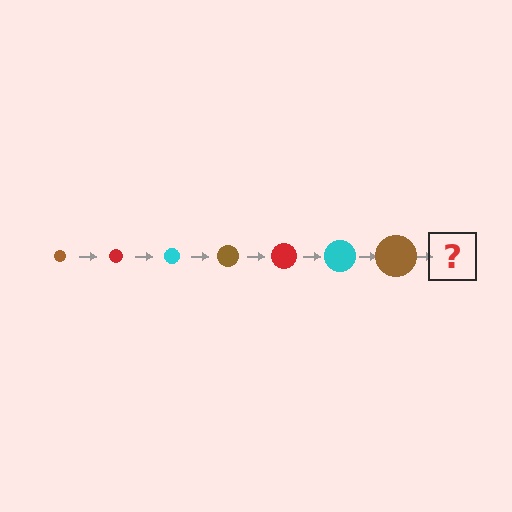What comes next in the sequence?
The next element should be a red circle, larger than the previous one.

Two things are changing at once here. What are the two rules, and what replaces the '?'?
The two rules are that the circle grows larger each step and the color cycles through brown, red, and cyan. The '?' should be a red circle, larger than the previous one.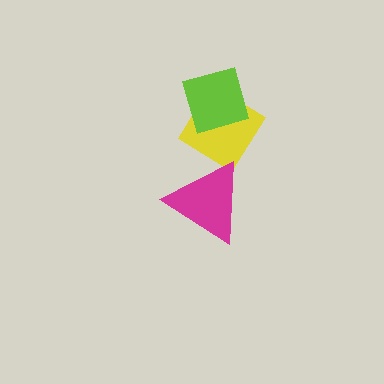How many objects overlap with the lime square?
1 object overlaps with the lime square.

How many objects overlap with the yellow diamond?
2 objects overlap with the yellow diamond.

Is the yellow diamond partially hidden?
Yes, it is partially covered by another shape.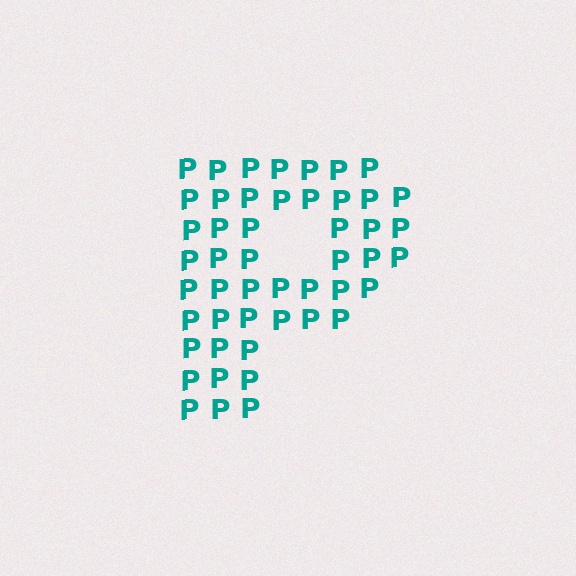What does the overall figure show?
The overall figure shows the letter P.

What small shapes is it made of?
It is made of small letter P's.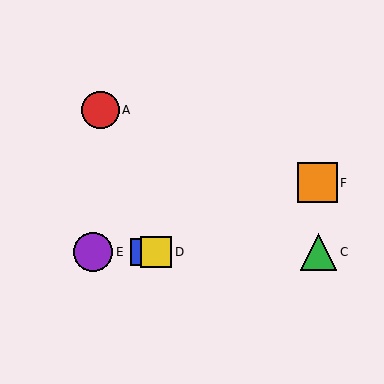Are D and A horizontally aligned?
No, D is at y≈252 and A is at y≈110.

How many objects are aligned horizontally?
4 objects (B, C, D, E) are aligned horizontally.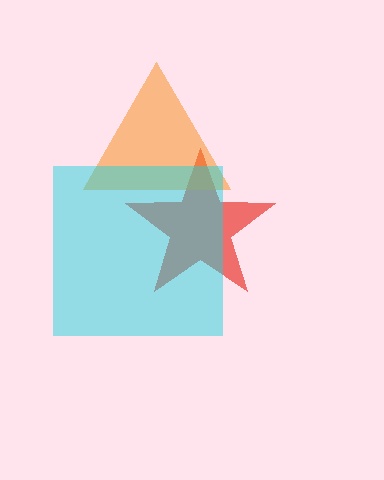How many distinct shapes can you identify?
There are 3 distinct shapes: a red star, an orange triangle, a cyan square.